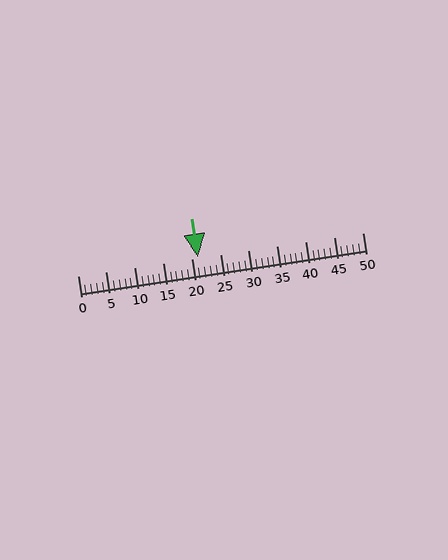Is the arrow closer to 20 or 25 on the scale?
The arrow is closer to 20.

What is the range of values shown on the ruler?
The ruler shows values from 0 to 50.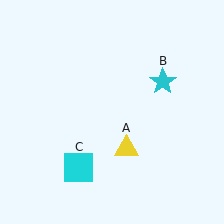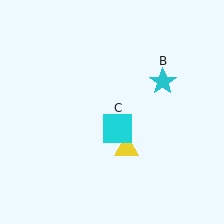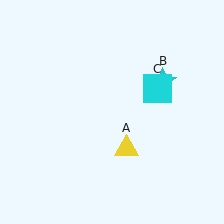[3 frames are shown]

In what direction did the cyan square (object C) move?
The cyan square (object C) moved up and to the right.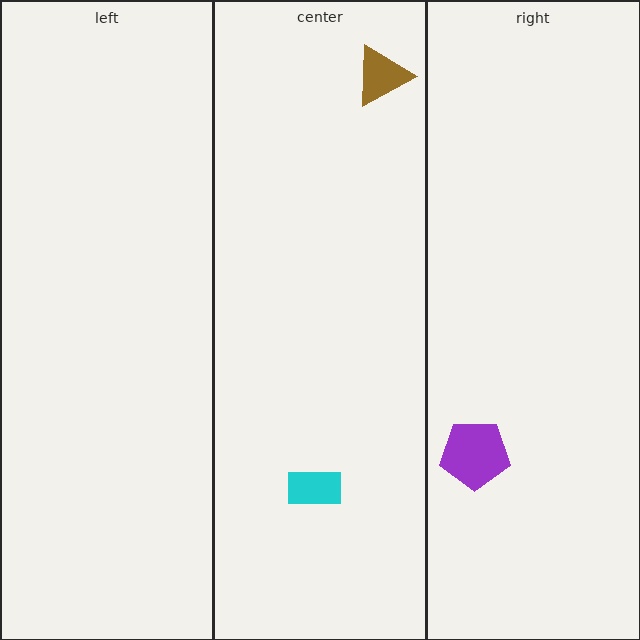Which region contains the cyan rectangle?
The center region.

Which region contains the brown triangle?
The center region.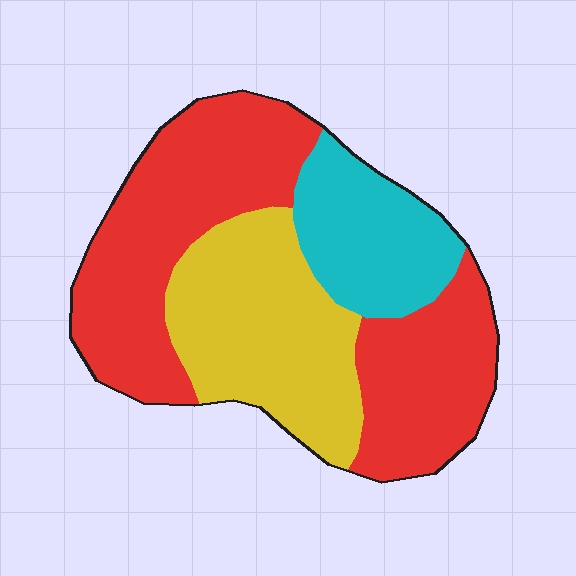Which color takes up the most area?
Red, at roughly 55%.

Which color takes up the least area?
Cyan, at roughly 20%.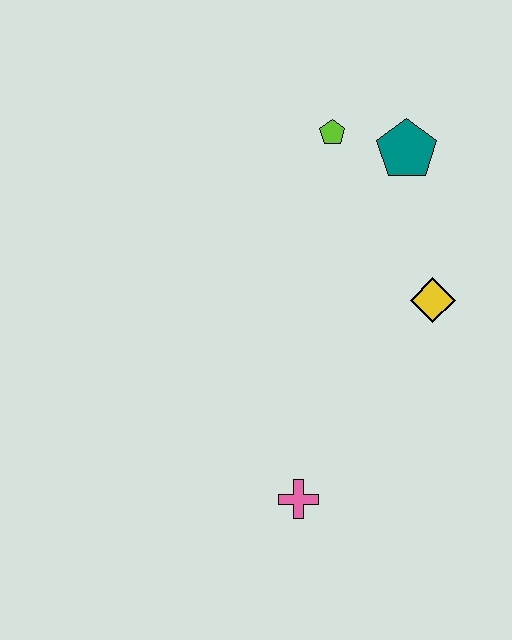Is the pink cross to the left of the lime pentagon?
Yes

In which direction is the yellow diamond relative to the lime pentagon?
The yellow diamond is below the lime pentagon.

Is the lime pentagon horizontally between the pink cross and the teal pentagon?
Yes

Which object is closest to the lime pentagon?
The teal pentagon is closest to the lime pentagon.